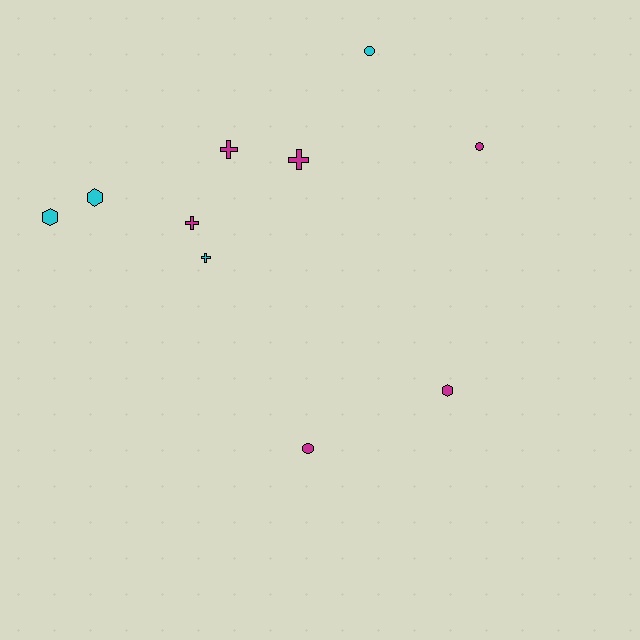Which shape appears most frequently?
Cross, with 4 objects.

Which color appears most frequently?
Magenta, with 6 objects.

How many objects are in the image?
There are 10 objects.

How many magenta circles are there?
There are 2 magenta circles.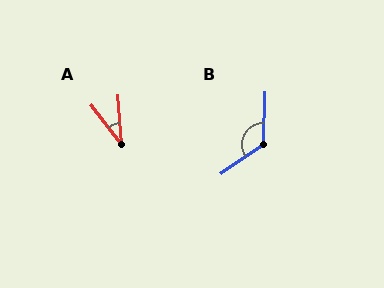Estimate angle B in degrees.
Approximately 126 degrees.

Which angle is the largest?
B, at approximately 126 degrees.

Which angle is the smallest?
A, at approximately 33 degrees.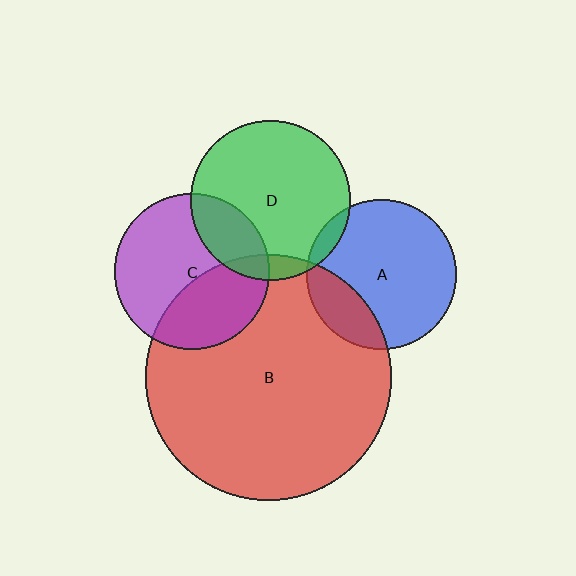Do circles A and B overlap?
Yes.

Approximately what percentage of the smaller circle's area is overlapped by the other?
Approximately 20%.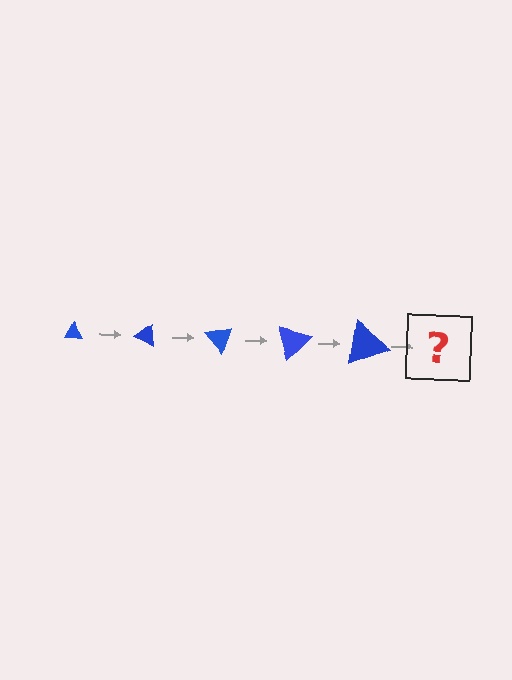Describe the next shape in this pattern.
It should be a triangle, larger than the previous one and rotated 125 degrees from the start.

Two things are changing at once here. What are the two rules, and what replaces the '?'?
The two rules are that the triangle grows larger each step and it rotates 25 degrees each step. The '?' should be a triangle, larger than the previous one and rotated 125 degrees from the start.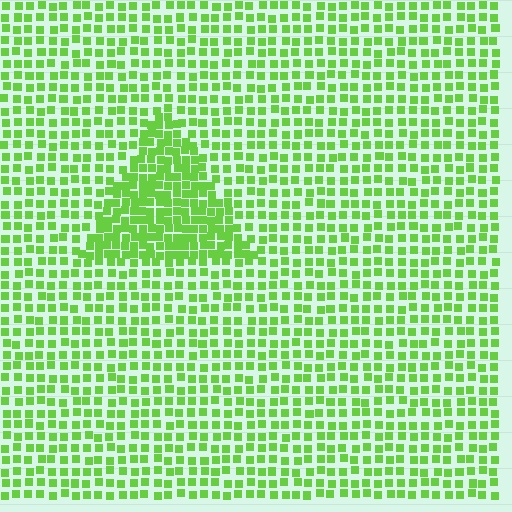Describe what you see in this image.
The image contains small lime elements arranged at two different densities. A triangle-shaped region is visible where the elements are more densely packed than the surrounding area.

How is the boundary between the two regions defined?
The boundary is defined by a change in element density (approximately 1.8x ratio). All elements are the same color, size, and shape.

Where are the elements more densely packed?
The elements are more densely packed inside the triangle boundary.